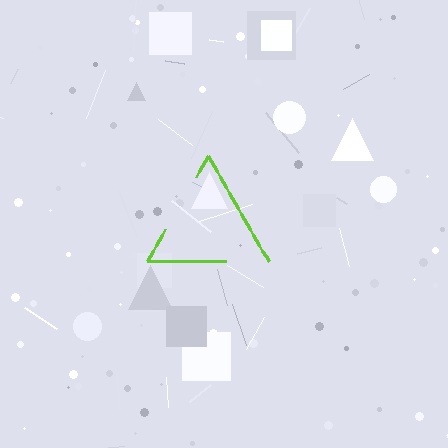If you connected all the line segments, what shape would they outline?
They would outline a triangle.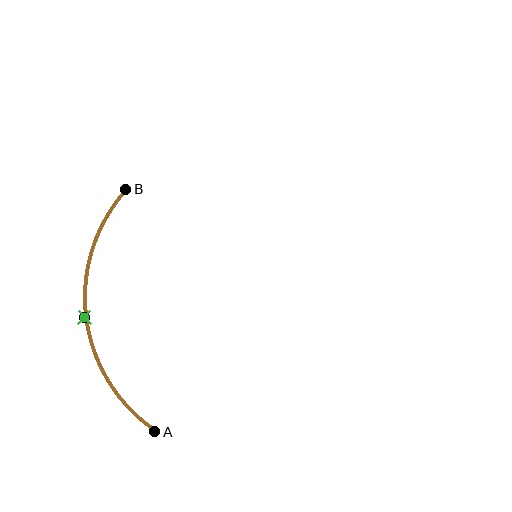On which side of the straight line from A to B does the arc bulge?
The arc bulges to the left of the straight line connecting A and B.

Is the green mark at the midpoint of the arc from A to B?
Yes. The green mark lies on the arc at equal arc-length from both A and B — it is the arc midpoint.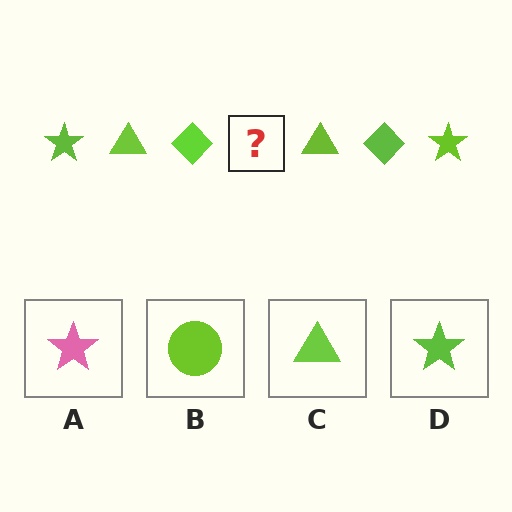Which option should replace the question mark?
Option D.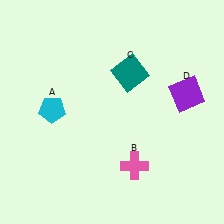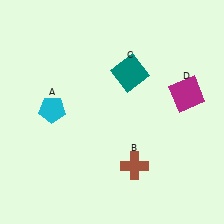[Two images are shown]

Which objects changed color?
B changed from pink to brown. D changed from purple to magenta.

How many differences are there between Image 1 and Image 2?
There are 2 differences between the two images.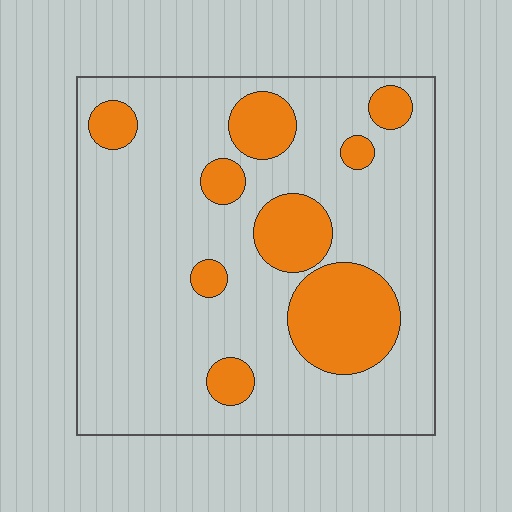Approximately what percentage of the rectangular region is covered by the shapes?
Approximately 20%.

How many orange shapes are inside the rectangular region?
9.